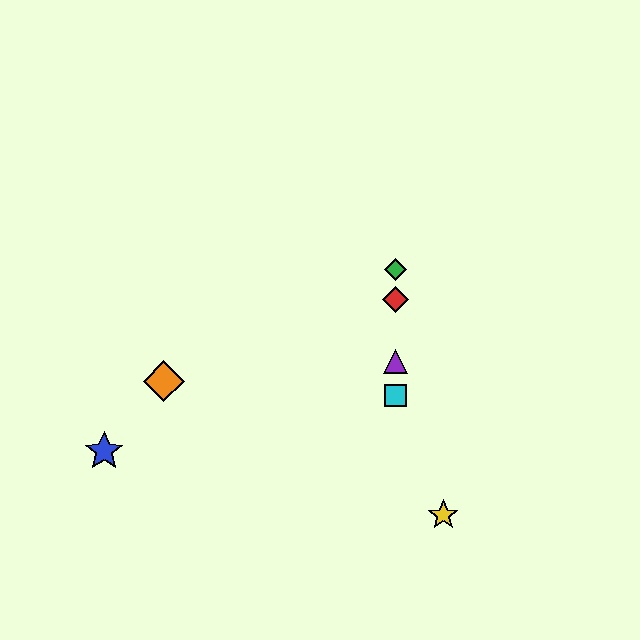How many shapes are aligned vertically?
4 shapes (the red diamond, the green diamond, the purple triangle, the cyan square) are aligned vertically.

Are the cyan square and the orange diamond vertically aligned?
No, the cyan square is at x≈395 and the orange diamond is at x≈164.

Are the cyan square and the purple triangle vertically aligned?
Yes, both are at x≈395.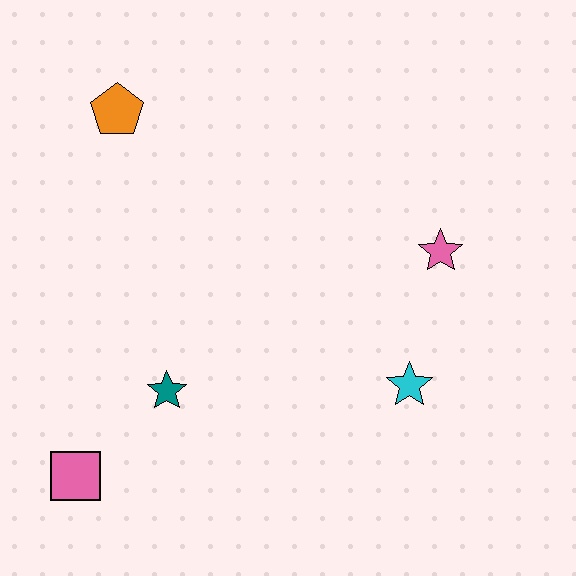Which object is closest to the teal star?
The pink square is closest to the teal star.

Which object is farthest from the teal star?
The pink star is farthest from the teal star.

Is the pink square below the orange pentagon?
Yes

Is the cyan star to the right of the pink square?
Yes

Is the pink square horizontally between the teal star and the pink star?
No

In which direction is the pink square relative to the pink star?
The pink square is to the left of the pink star.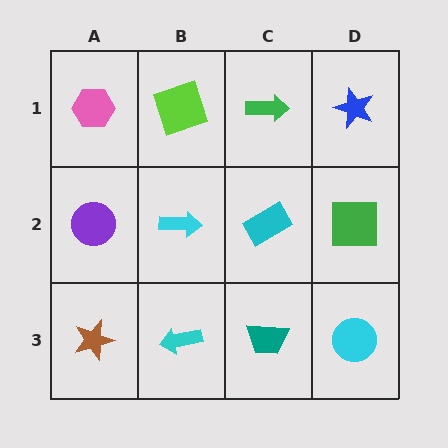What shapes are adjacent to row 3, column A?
A purple circle (row 2, column A), a cyan arrow (row 3, column B).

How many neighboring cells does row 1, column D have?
2.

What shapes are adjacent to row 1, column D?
A green square (row 2, column D), a green arrow (row 1, column C).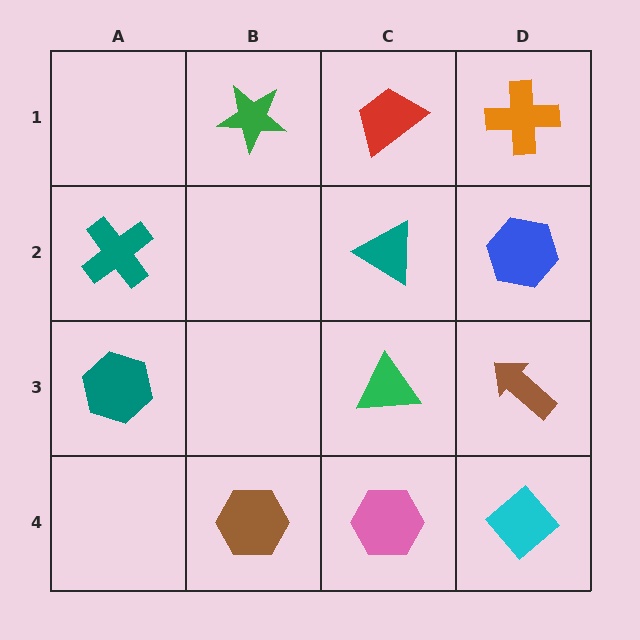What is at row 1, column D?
An orange cross.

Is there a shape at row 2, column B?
No, that cell is empty.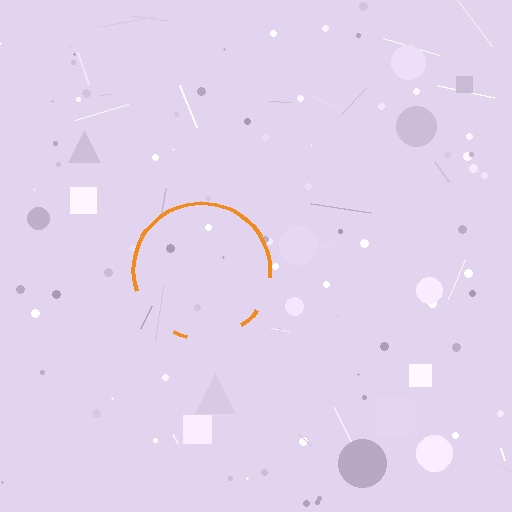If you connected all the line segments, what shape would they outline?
They would outline a circle.